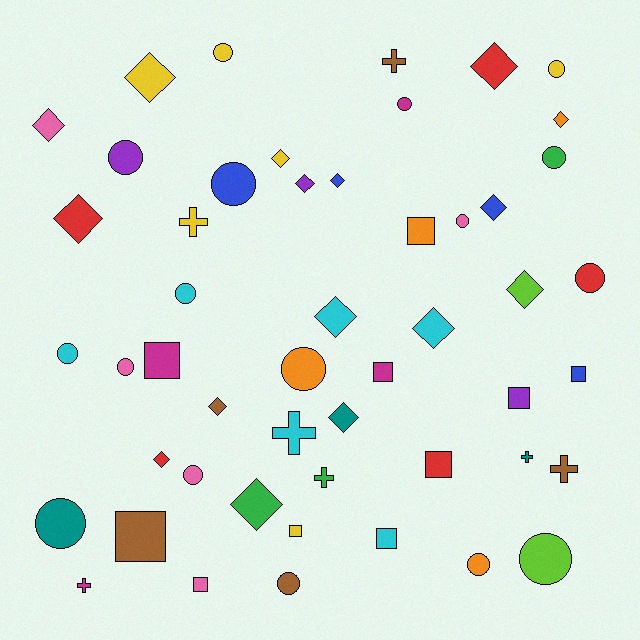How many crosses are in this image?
There are 7 crosses.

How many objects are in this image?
There are 50 objects.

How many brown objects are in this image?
There are 5 brown objects.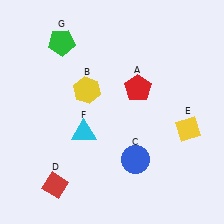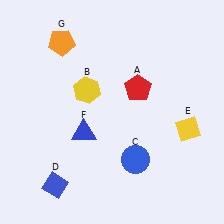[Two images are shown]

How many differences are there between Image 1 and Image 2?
There are 3 differences between the two images.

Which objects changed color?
D changed from red to blue. F changed from cyan to blue. G changed from green to orange.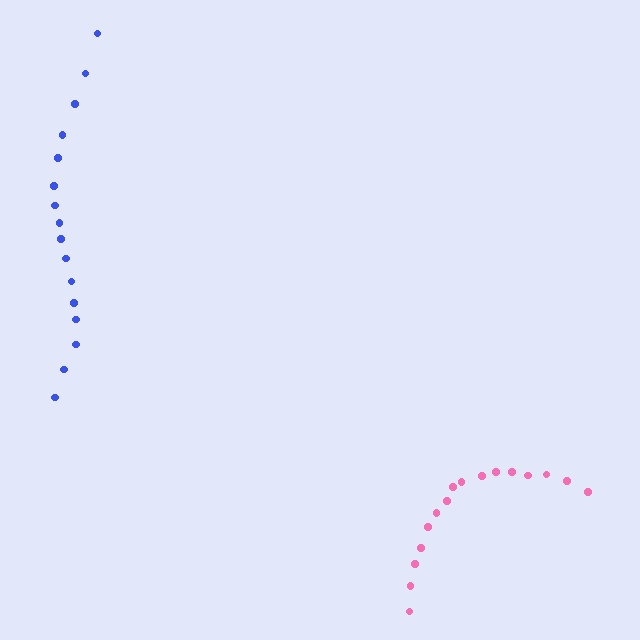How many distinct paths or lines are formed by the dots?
There are 2 distinct paths.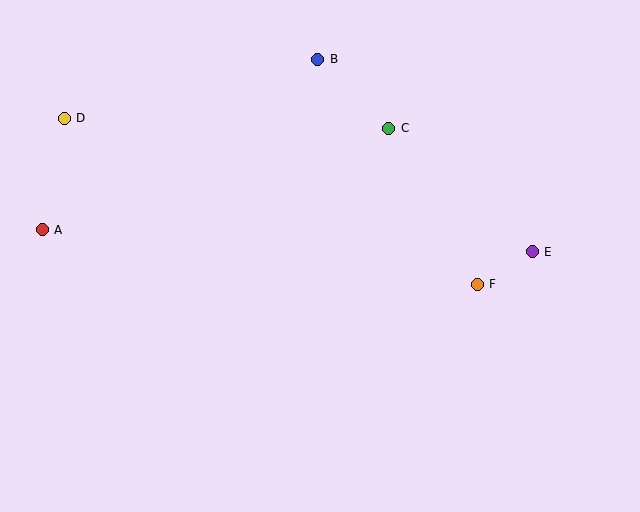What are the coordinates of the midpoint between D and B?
The midpoint between D and B is at (191, 89).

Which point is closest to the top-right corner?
Point E is closest to the top-right corner.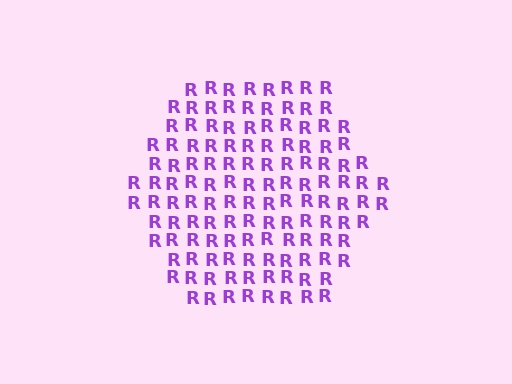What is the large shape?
The large shape is a hexagon.